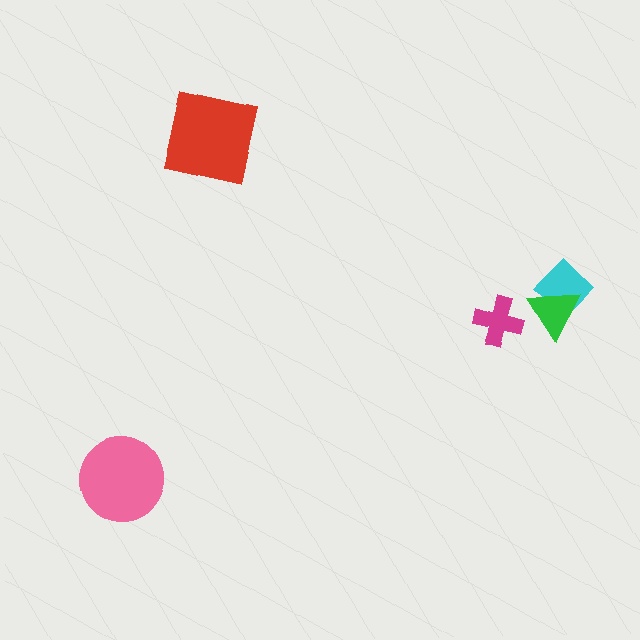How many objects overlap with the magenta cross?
0 objects overlap with the magenta cross.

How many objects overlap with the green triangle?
1 object overlaps with the green triangle.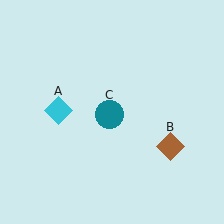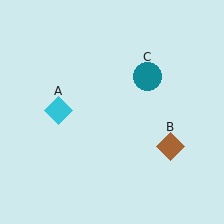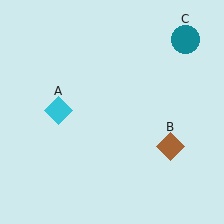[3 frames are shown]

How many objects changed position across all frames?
1 object changed position: teal circle (object C).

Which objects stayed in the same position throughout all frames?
Cyan diamond (object A) and brown diamond (object B) remained stationary.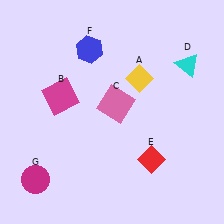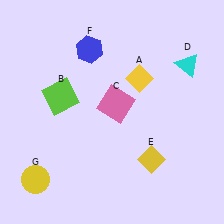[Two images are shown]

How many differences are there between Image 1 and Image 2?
There are 3 differences between the two images.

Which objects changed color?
B changed from magenta to lime. E changed from red to yellow. G changed from magenta to yellow.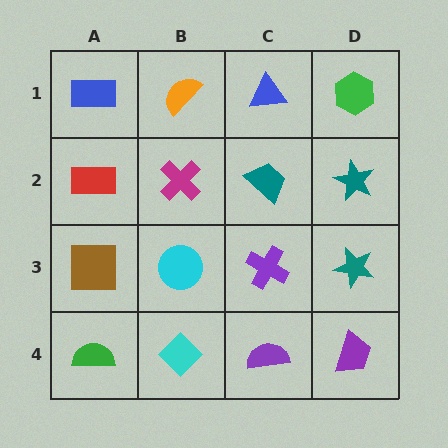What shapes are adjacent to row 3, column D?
A teal star (row 2, column D), a purple trapezoid (row 4, column D), a purple cross (row 3, column C).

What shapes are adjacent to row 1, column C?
A teal trapezoid (row 2, column C), an orange semicircle (row 1, column B), a green hexagon (row 1, column D).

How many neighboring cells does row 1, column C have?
3.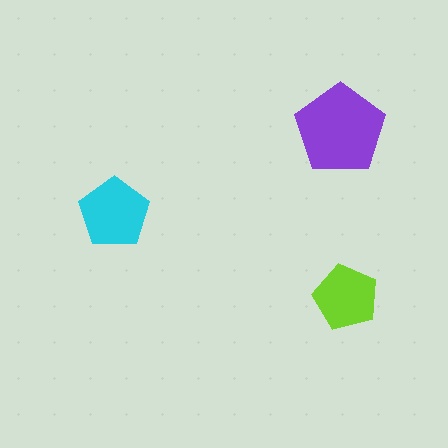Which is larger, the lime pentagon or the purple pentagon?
The purple one.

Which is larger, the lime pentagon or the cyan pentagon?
The cyan one.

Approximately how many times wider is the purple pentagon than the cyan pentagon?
About 1.5 times wider.